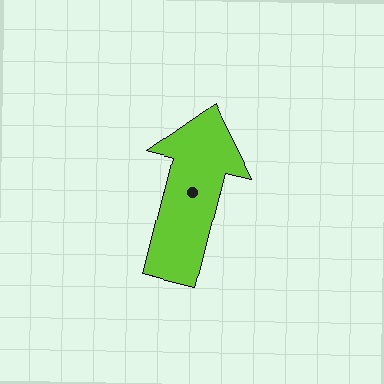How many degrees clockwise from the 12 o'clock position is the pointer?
Approximately 14 degrees.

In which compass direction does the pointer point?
North.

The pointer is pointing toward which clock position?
Roughly 12 o'clock.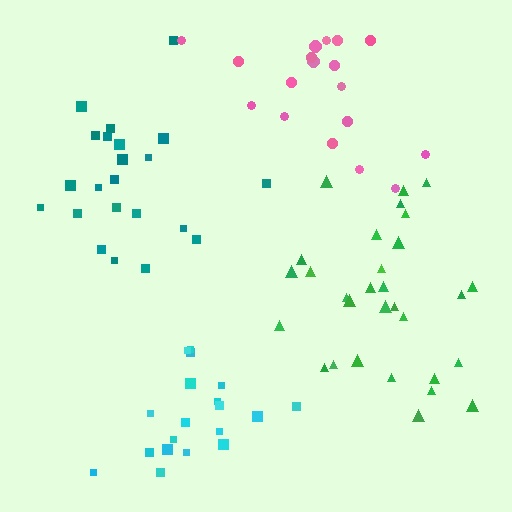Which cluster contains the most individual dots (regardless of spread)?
Green (30).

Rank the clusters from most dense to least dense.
cyan, teal, green, pink.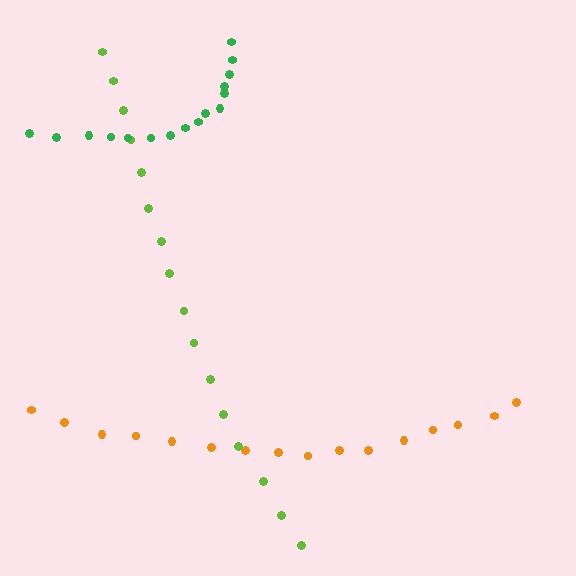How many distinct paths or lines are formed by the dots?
There are 3 distinct paths.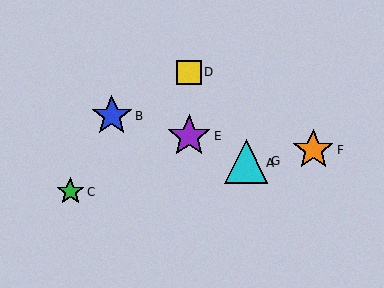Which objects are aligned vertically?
Objects A, G are aligned vertically.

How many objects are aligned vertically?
2 objects (A, G) are aligned vertically.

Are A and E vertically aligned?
No, A is at x≈246 and E is at x≈189.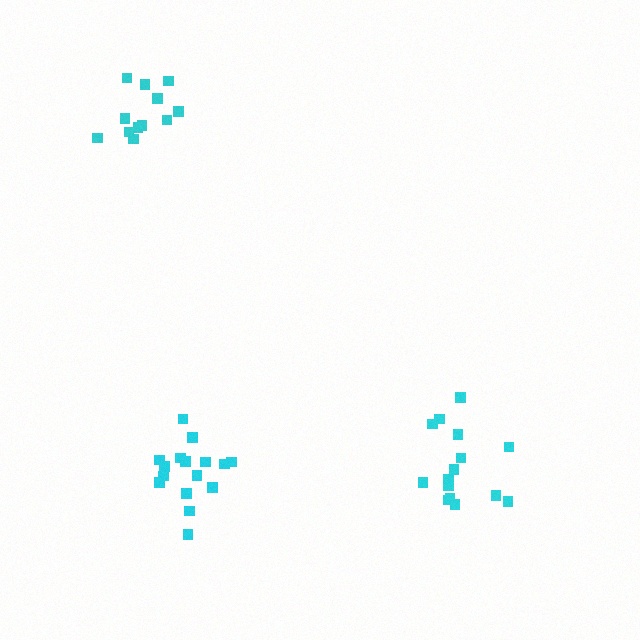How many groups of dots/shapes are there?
There are 3 groups.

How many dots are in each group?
Group 1: 16 dots, Group 2: 12 dots, Group 3: 15 dots (43 total).